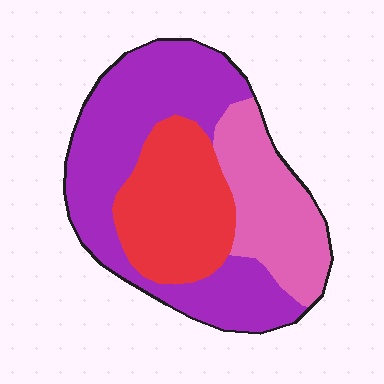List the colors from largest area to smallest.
From largest to smallest: purple, red, pink.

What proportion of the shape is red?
Red covers roughly 30% of the shape.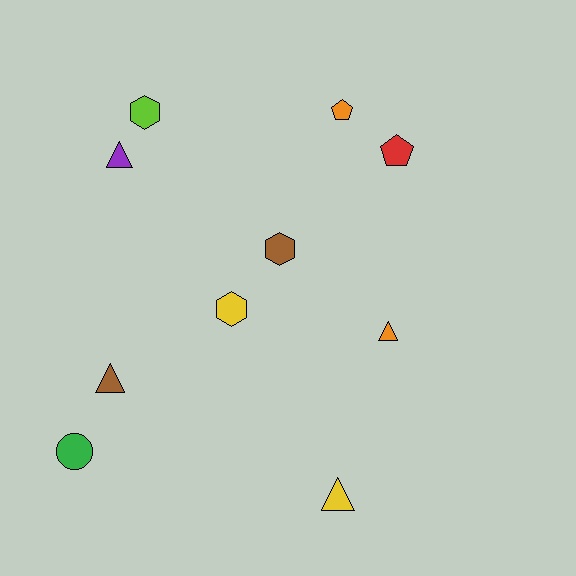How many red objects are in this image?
There is 1 red object.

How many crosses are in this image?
There are no crosses.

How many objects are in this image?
There are 10 objects.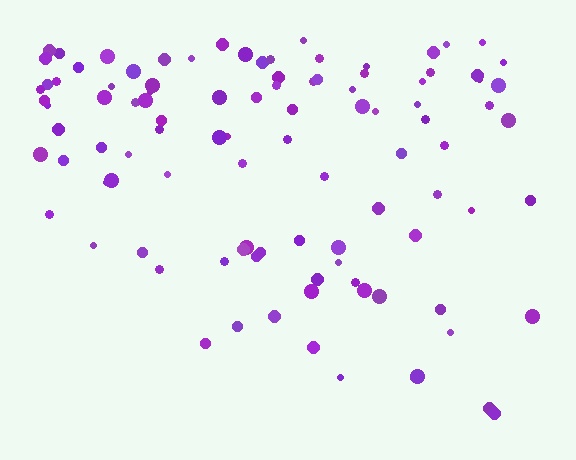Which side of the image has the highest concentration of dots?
The top.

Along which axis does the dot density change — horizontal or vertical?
Vertical.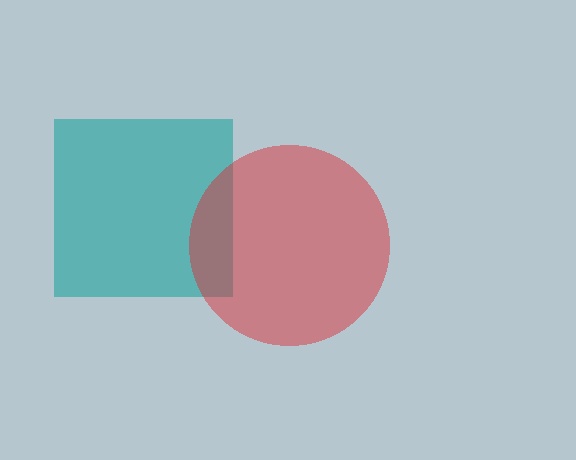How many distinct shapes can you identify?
There are 2 distinct shapes: a teal square, a red circle.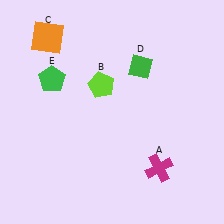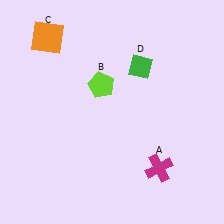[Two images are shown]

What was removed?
The green pentagon (E) was removed in Image 2.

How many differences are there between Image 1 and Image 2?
There is 1 difference between the two images.